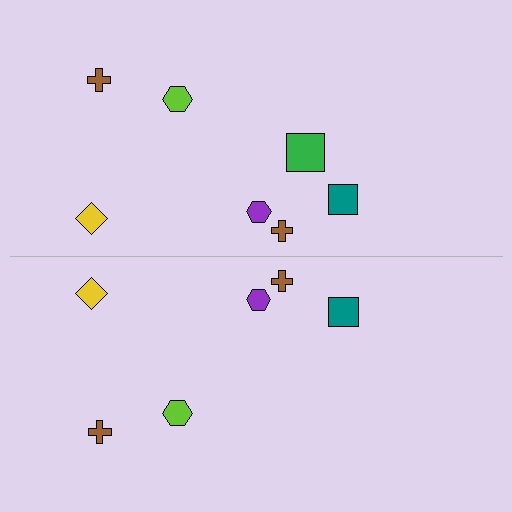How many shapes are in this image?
There are 13 shapes in this image.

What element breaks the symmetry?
A green square is missing from the bottom side.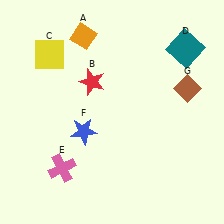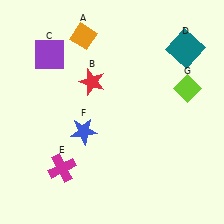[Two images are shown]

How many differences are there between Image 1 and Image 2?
There are 3 differences between the two images.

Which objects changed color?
C changed from yellow to purple. E changed from pink to magenta. G changed from brown to lime.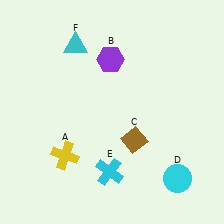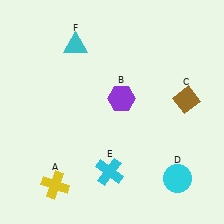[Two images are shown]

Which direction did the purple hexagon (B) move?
The purple hexagon (B) moved down.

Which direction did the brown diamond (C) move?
The brown diamond (C) moved right.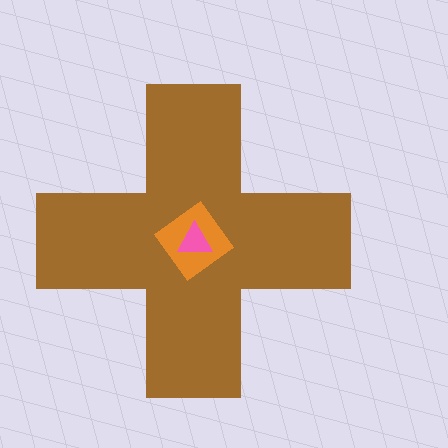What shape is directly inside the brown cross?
The orange diamond.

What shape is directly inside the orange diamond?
The pink triangle.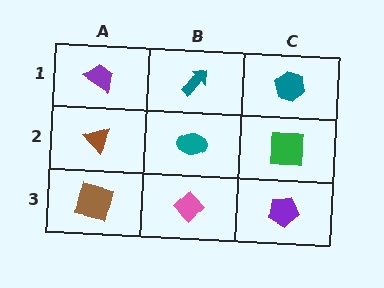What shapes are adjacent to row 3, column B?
A teal ellipse (row 2, column B), a brown square (row 3, column A), a purple pentagon (row 3, column C).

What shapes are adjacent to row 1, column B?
A teal ellipse (row 2, column B), a purple trapezoid (row 1, column A), a teal hexagon (row 1, column C).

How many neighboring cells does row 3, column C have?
2.